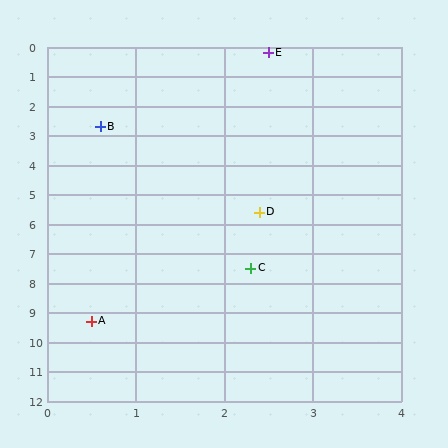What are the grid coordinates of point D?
Point D is at approximately (2.4, 5.6).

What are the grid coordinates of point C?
Point C is at approximately (2.3, 7.5).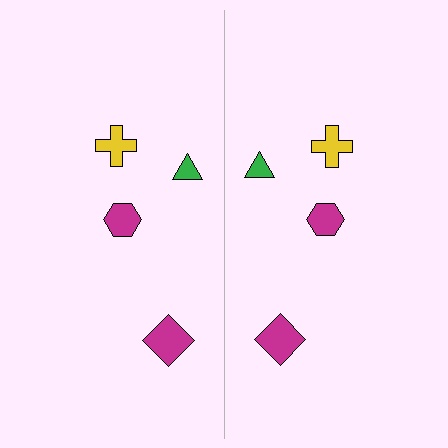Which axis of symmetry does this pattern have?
The pattern has a vertical axis of symmetry running through the center of the image.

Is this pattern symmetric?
Yes, this pattern has bilateral (reflection) symmetry.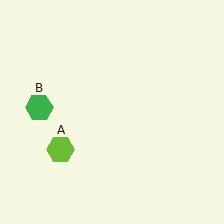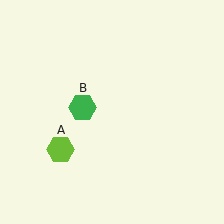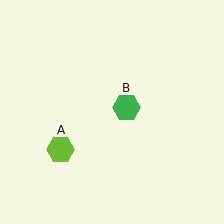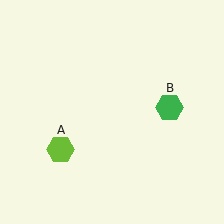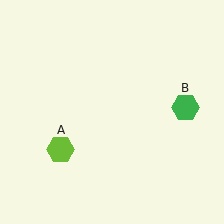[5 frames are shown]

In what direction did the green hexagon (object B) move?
The green hexagon (object B) moved right.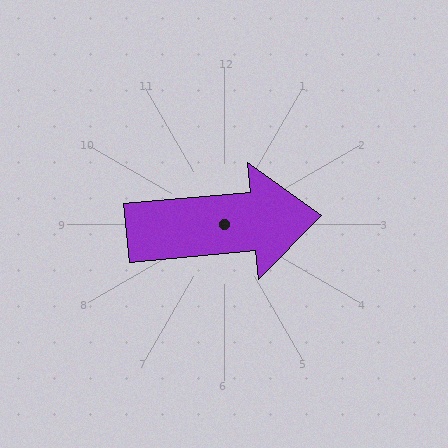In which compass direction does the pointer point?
East.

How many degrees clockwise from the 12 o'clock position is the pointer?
Approximately 85 degrees.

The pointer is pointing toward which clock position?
Roughly 3 o'clock.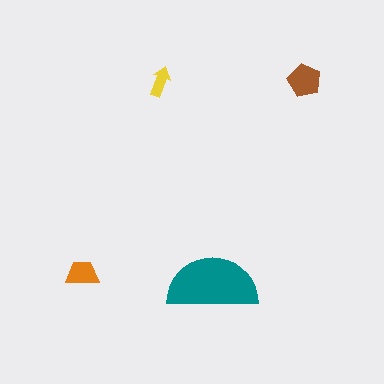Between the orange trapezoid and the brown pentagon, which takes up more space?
The brown pentagon.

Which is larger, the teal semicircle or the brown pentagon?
The teal semicircle.